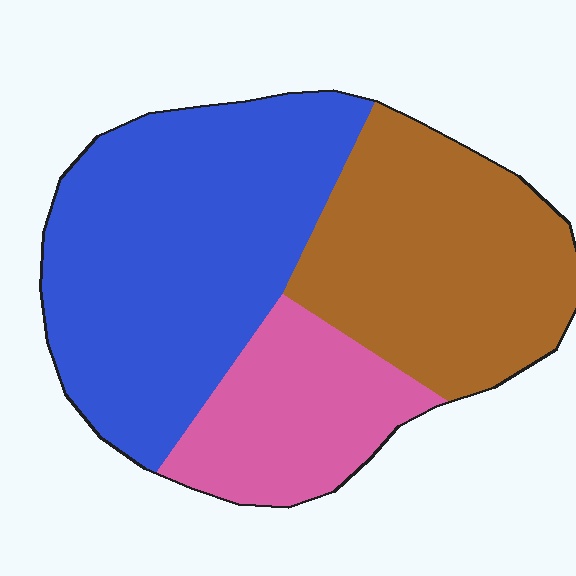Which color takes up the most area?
Blue, at roughly 45%.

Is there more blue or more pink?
Blue.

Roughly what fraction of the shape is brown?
Brown covers about 35% of the shape.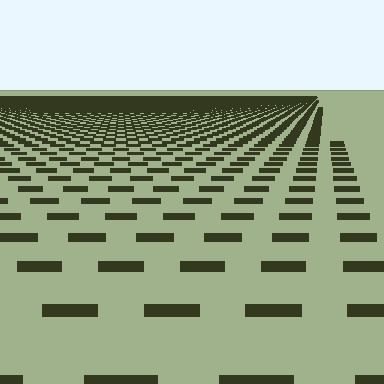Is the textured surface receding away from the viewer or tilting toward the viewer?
The surface is receding away from the viewer. Texture elements get smaller and denser toward the top.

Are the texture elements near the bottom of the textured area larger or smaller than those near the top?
Larger. Near the bottom, elements are closer to the viewer and appear at a bigger on-screen size.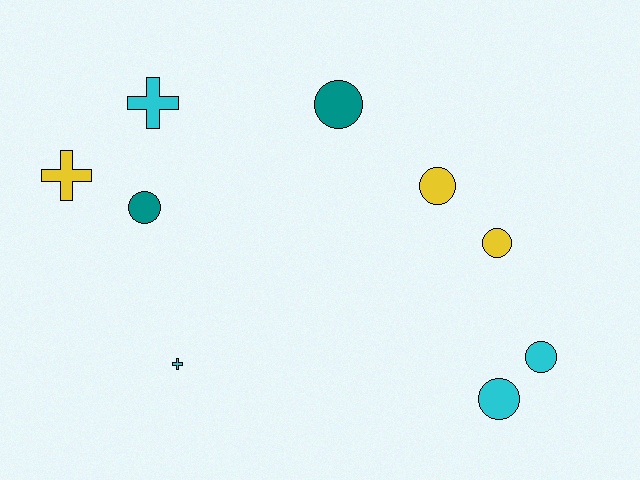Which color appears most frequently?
Cyan, with 4 objects.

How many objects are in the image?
There are 9 objects.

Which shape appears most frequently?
Circle, with 6 objects.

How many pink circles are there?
There are no pink circles.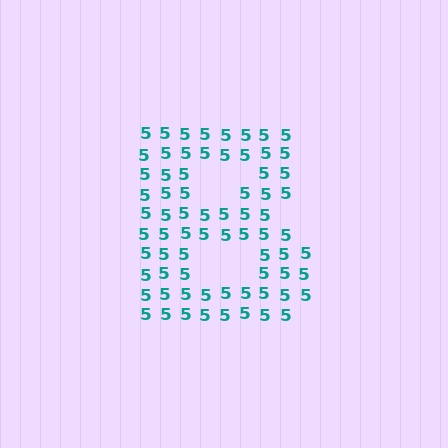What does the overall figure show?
The overall figure shows the letter B.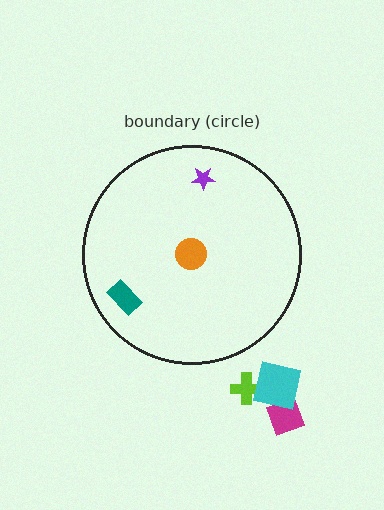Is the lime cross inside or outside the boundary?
Outside.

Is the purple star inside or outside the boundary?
Inside.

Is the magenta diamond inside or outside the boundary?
Outside.